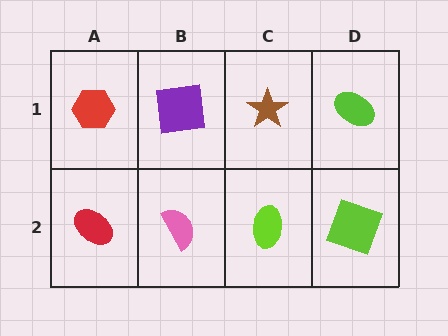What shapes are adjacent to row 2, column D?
A lime ellipse (row 1, column D), a lime ellipse (row 2, column C).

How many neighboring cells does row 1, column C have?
3.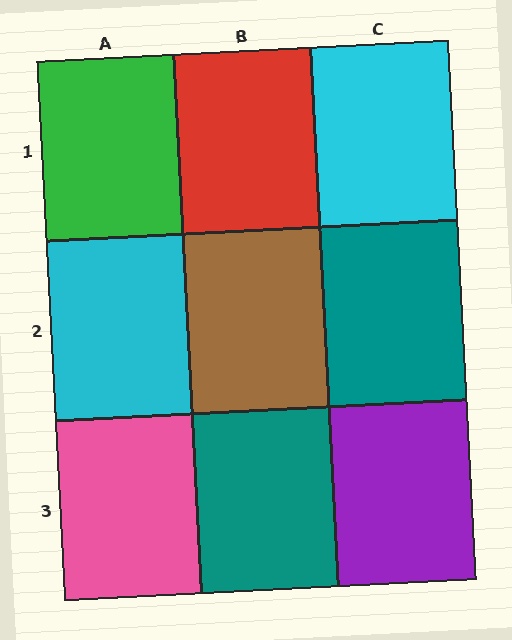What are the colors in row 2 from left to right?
Cyan, brown, teal.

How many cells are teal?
2 cells are teal.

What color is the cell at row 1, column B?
Red.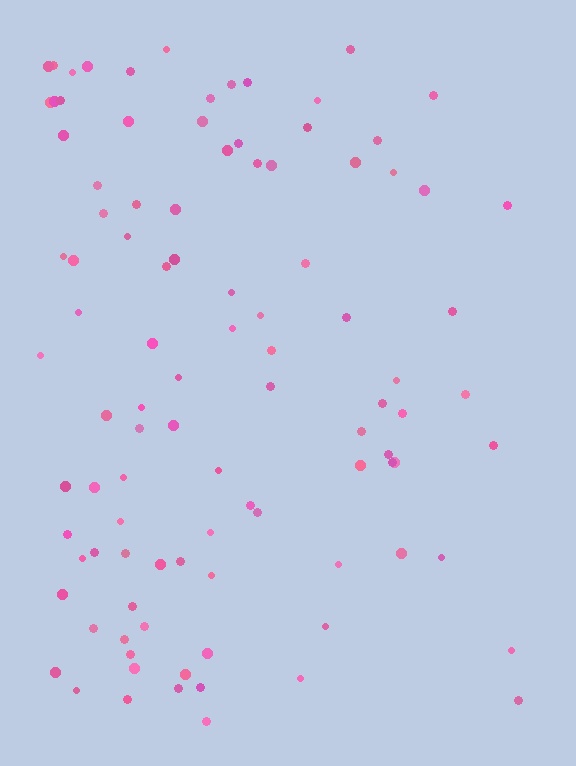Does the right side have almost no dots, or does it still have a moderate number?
Still a moderate number, just noticeably fewer than the left.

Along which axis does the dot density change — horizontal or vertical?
Horizontal.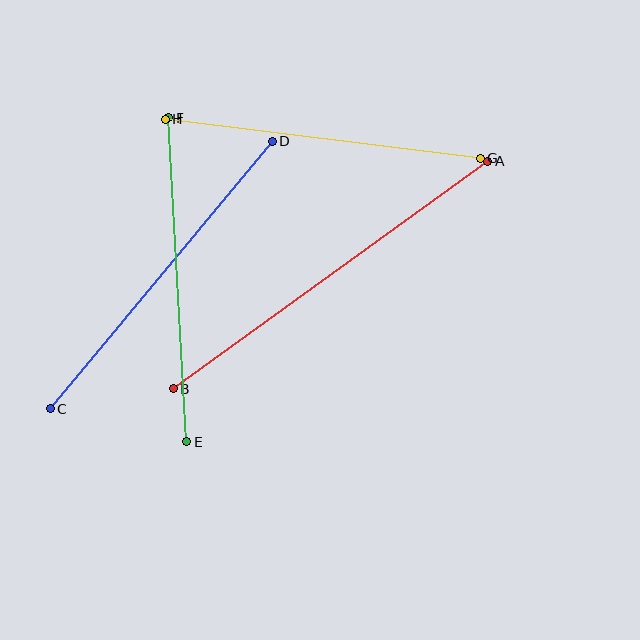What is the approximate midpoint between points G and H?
The midpoint is at approximately (323, 139) pixels.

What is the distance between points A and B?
The distance is approximately 388 pixels.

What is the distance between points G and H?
The distance is approximately 317 pixels.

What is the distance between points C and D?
The distance is approximately 348 pixels.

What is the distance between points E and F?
The distance is approximately 324 pixels.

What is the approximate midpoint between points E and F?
The midpoint is at approximately (178, 280) pixels.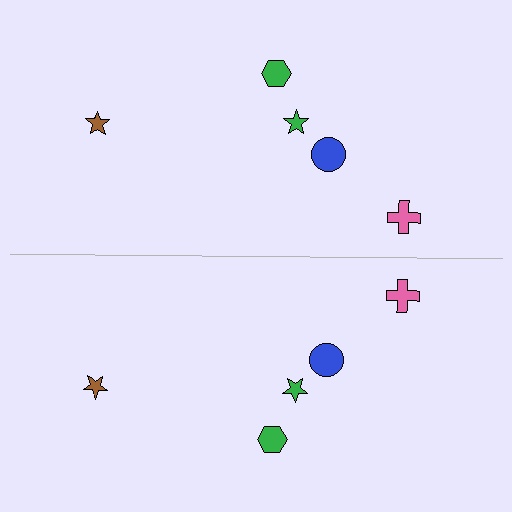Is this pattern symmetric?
Yes, this pattern has bilateral (reflection) symmetry.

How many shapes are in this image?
There are 10 shapes in this image.